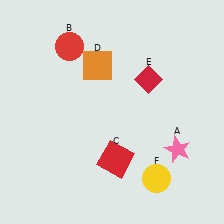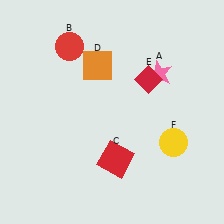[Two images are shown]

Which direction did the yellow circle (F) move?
The yellow circle (F) moved up.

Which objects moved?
The objects that moved are: the pink star (A), the yellow circle (F).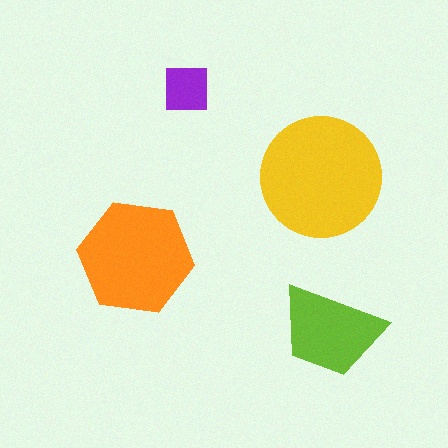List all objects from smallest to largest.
The purple square, the lime trapezoid, the orange hexagon, the yellow circle.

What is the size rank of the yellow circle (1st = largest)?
1st.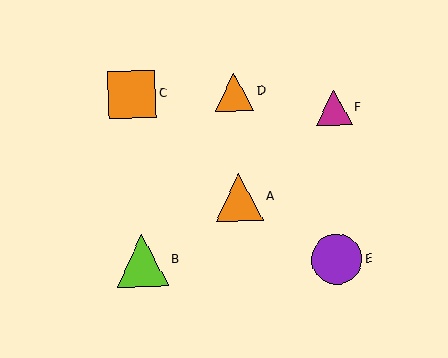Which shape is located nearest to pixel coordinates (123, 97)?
The orange square (labeled C) at (132, 94) is nearest to that location.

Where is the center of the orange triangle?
The center of the orange triangle is at (239, 198).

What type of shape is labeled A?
Shape A is an orange triangle.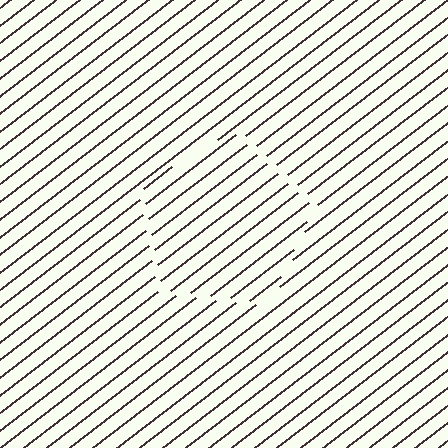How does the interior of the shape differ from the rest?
The interior of the shape contains the same grating, shifted by half a period — the contour is defined by the phase discontinuity where line-ends from the inner and outer gratings abut.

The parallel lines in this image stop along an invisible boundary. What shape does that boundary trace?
An illusory pentagon. The interior of the shape contains the same grating, shifted by half a period — the contour is defined by the phase discontinuity where line-ends from the inner and outer gratings abut.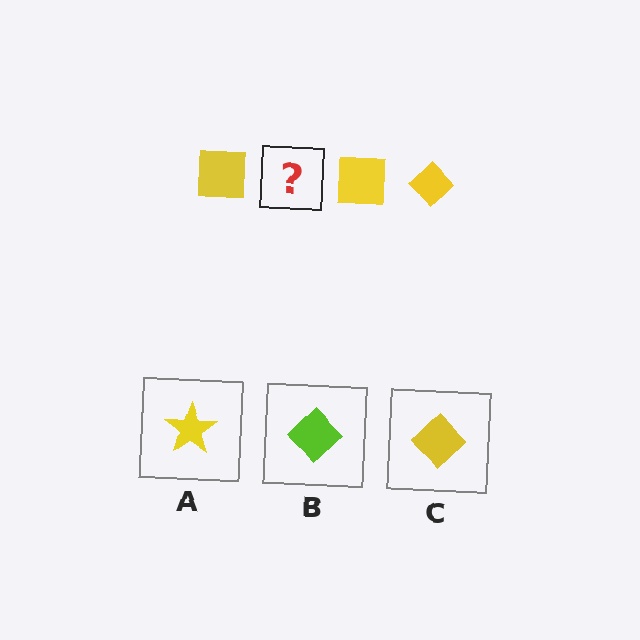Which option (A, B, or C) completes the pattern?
C.